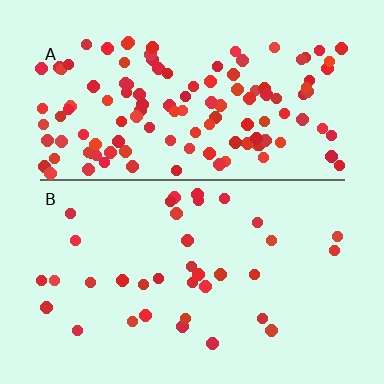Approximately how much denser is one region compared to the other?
Approximately 3.5× — region A over region B.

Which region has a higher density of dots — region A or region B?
A (the top).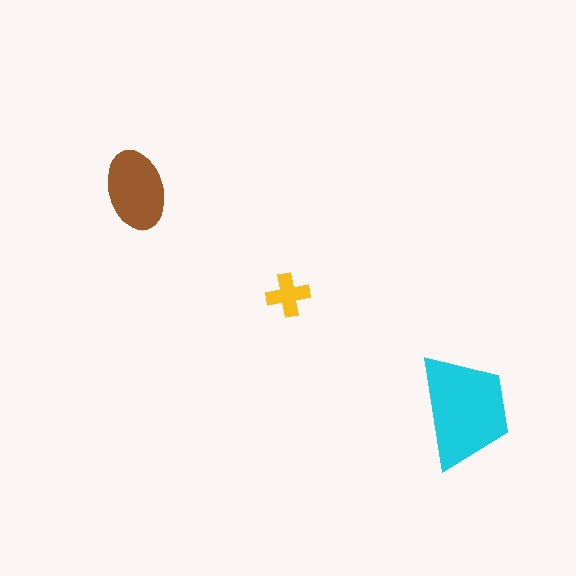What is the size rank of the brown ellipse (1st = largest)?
2nd.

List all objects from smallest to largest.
The yellow cross, the brown ellipse, the cyan trapezoid.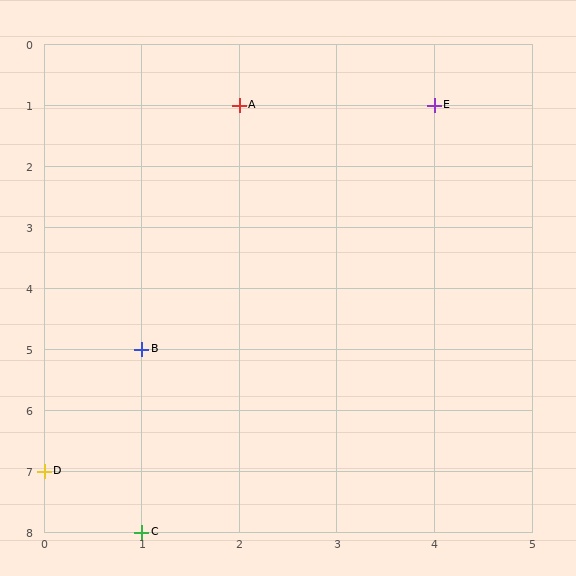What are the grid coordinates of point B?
Point B is at grid coordinates (1, 5).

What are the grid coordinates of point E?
Point E is at grid coordinates (4, 1).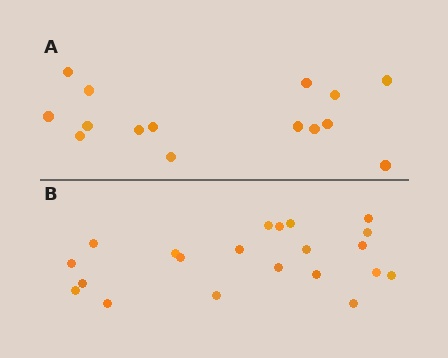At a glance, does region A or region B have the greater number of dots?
Region B (the bottom region) has more dots.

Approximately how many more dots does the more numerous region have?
Region B has about 6 more dots than region A.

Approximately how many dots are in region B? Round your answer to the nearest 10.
About 20 dots. (The exact count is 21, which rounds to 20.)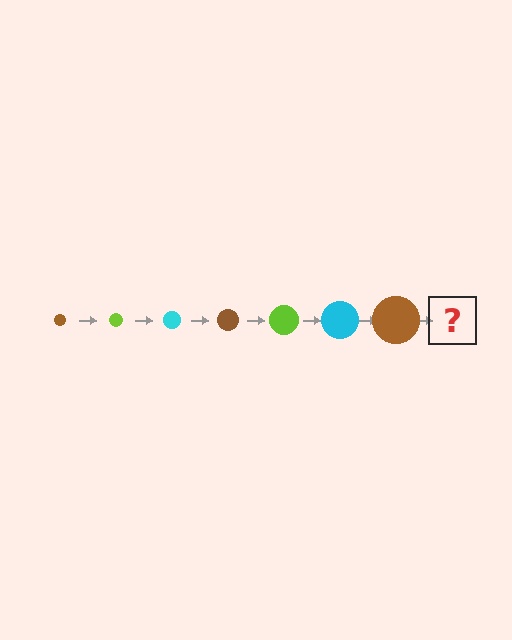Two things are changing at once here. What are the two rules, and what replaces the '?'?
The two rules are that the circle grows larger each step and the color cycles through brown, lime, and cyan. The '?' should be a lime circle, larger than the previous one.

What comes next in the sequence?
The next element should be a lime circle, larger than the previous one.